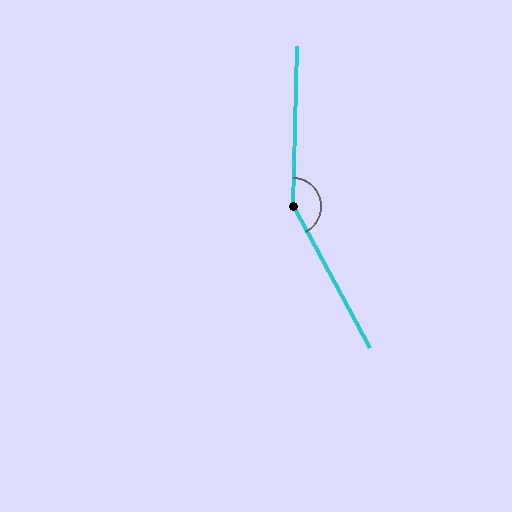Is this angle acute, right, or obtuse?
It is obtuse.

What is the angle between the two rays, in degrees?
Approximately 150 degrees.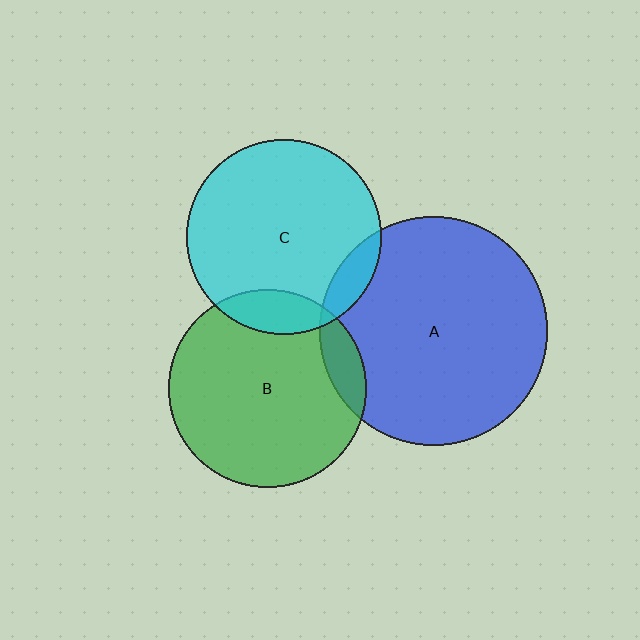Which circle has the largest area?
Circle A (blue).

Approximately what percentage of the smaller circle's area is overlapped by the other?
Approximately 10%.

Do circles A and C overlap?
Yes.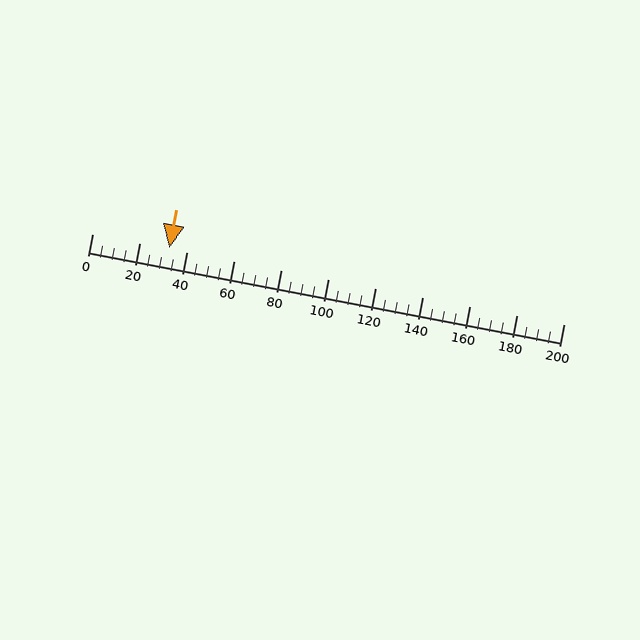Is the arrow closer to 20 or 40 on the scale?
The arrow is closer to 40.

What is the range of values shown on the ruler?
The ruler shows values from 0 to 200.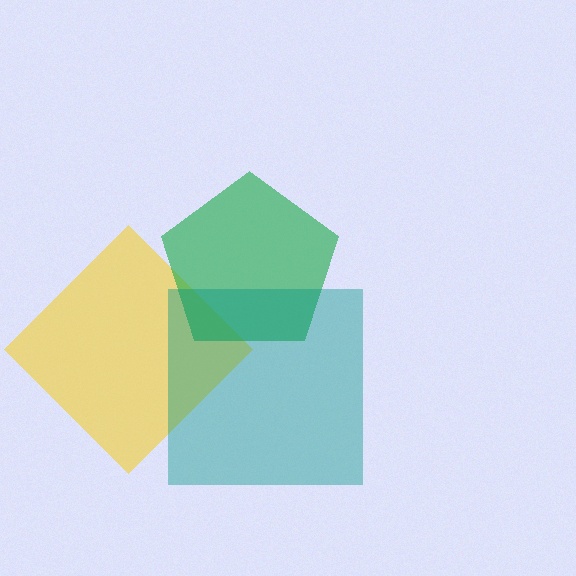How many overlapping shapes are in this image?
There are 3 overlapping shapes in the image.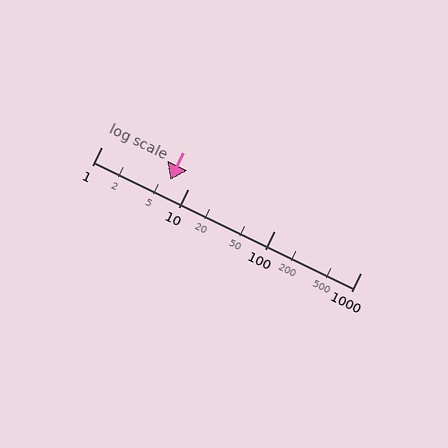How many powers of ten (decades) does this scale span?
The scale spans 3 decades, from 1 to 1000.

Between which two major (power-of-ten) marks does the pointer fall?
The pointer is between 1 and 10.